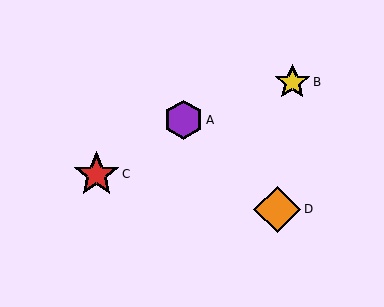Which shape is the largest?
The orange diamond (labeled D) is the largest.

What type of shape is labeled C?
Shape C is a red star.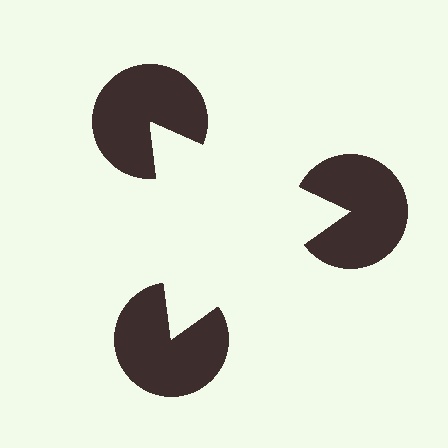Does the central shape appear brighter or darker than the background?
It typically appears slightly brighter than the background, even though no actual brightness change is drawn.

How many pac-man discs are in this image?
There are 3 — one at each vertex of the illusory triangle.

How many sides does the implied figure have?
3 sides.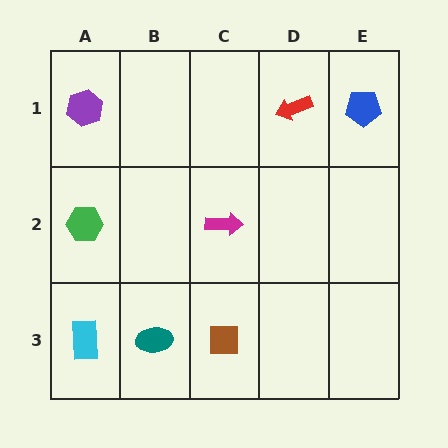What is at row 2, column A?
A green hexagon.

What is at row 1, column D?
A red arrow.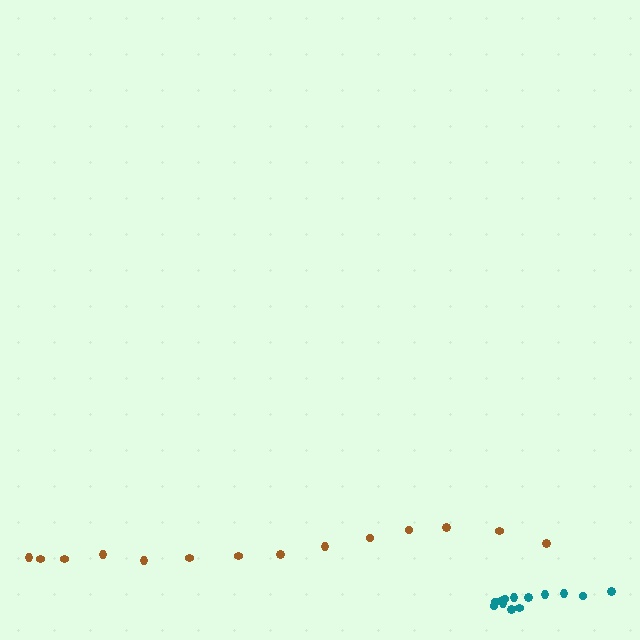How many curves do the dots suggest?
There are 2 distinct paths.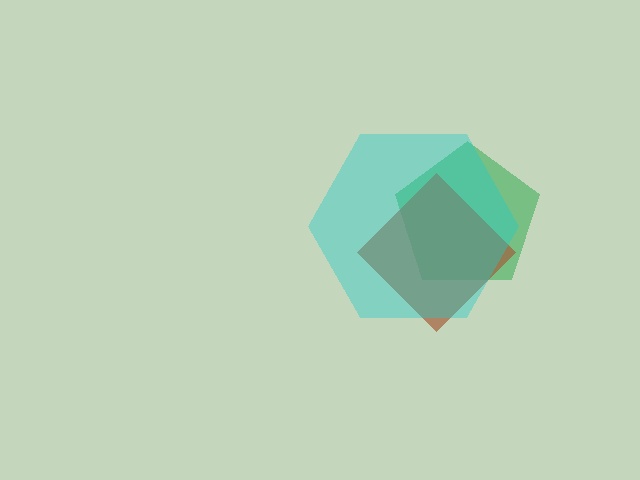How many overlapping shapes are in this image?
There are 3 overlapping shapes in the image.